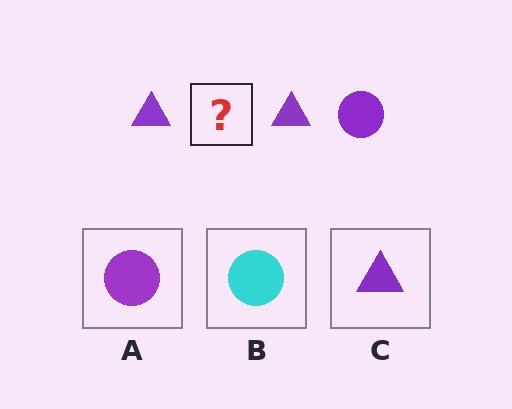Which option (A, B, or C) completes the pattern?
A.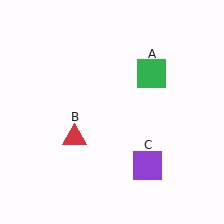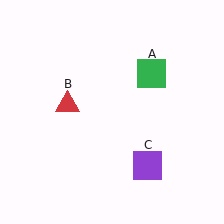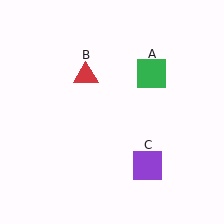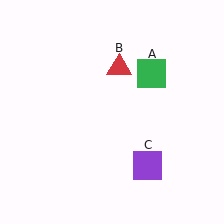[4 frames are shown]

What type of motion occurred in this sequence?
The red triangle (object B) rotated clockwise around the center of the scene.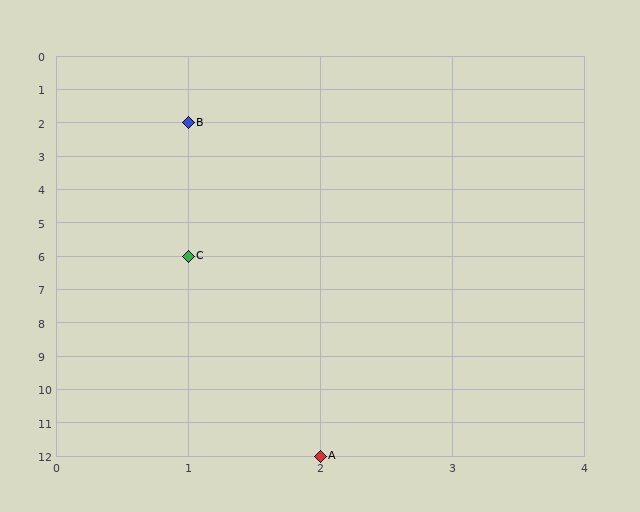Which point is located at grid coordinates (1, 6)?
Point C is at (1, 6).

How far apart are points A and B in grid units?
Points A and B are 1 column and 10 rows apart (about 10.0 grid units diagonally).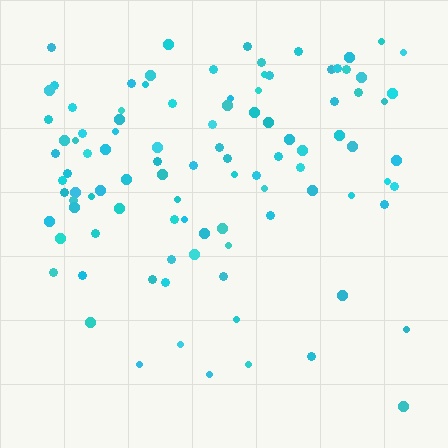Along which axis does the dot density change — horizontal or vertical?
Vertical.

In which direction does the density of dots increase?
From bottom to top, with the top side densest.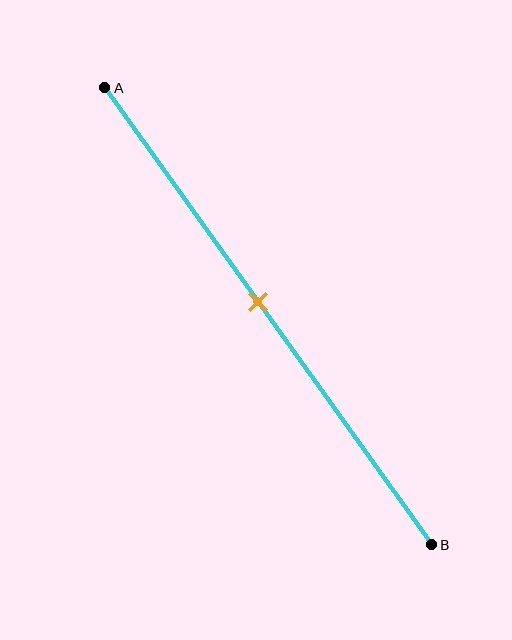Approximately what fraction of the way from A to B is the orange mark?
The orange mark is approximately 45% of the way from A to B.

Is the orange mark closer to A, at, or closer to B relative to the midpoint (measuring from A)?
The orange mark is closer to point A than the midpoint of segment AB.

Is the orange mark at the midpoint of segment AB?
No, the mark is at about 45% from A, not at the 50% midpoint.